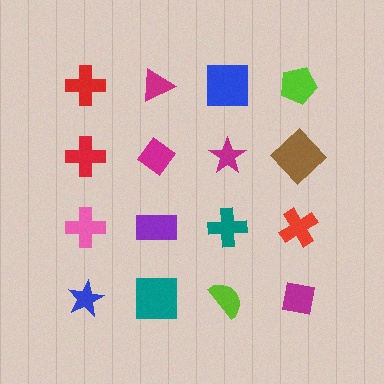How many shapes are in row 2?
4 shapes.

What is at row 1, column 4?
A lime pentagon.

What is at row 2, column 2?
A magenta diamond.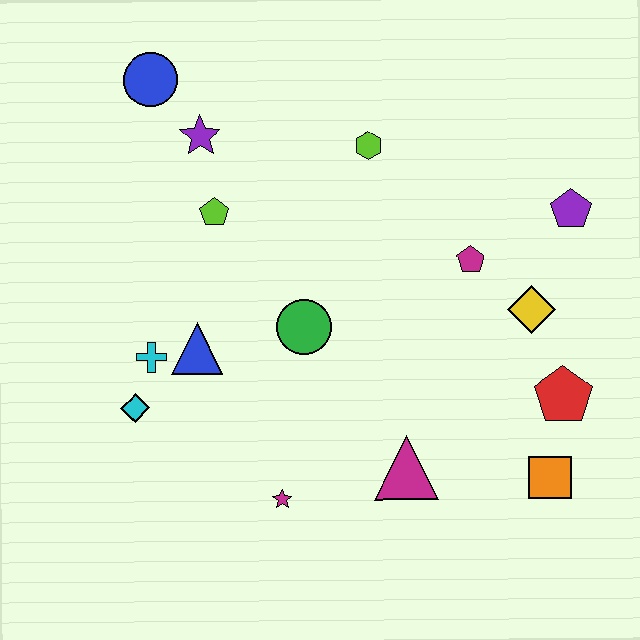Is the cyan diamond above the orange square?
Yes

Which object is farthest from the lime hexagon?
The orange square is farthest from the lime hexagon.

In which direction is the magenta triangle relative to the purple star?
The magenta triangle is below the purple star.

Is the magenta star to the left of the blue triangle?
No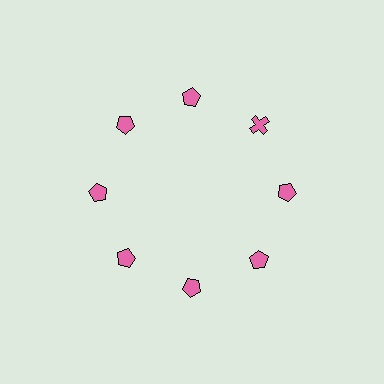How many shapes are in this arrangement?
There are 8 shapes arranged in a ring pattern.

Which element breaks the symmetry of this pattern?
The pink cross at roughly the 2 o'clock position breaks the symmetry. All other shapes are pink pentagons.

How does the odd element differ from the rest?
It has a different shape: cross instead of pentagon.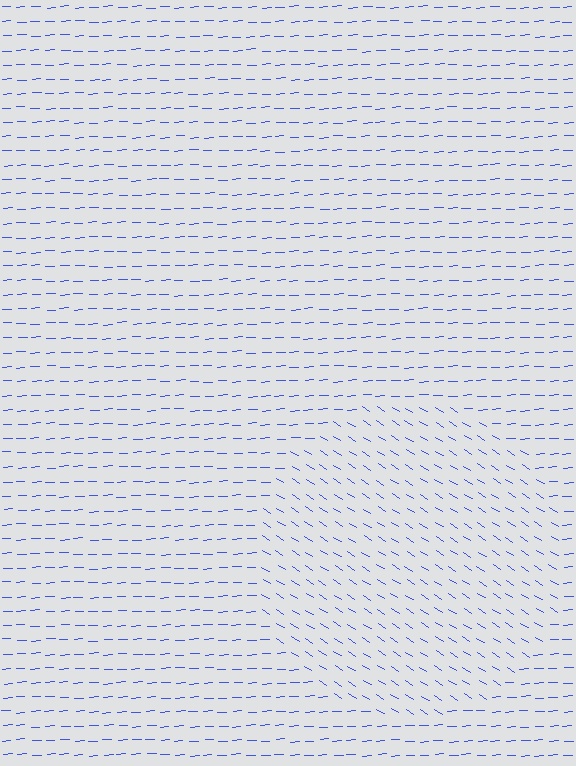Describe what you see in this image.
The image is filled with small blue line segments. A circle region in the image has lines oriented differently from the surrounding lines, creating a visible texture boundary.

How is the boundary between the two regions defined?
The boundary is defined purely by a change in line orientation (approximately 36 degrees difference). All lines are the same color and thickness.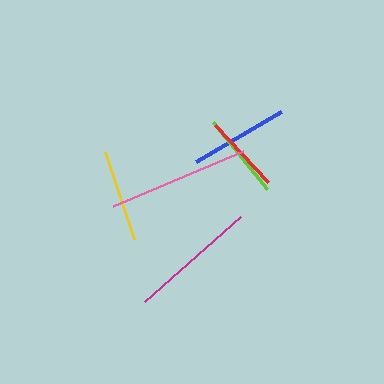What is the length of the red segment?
The red segment is approximately 78 pixels long.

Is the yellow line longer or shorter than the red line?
The yellow line is longer than the red line.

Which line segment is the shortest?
The red line is the shortest at approximately 78 pixels.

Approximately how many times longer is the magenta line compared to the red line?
The magenta line is approximately 1.6 times the length of the red line.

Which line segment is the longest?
The pink line is the longest at approximately 140 pixels.